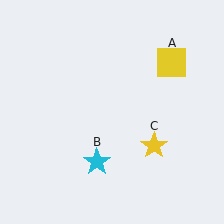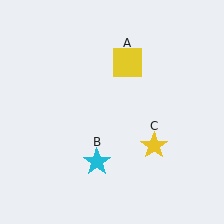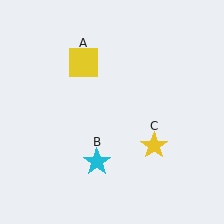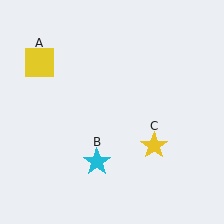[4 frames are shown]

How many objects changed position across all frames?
1 object changed position: yellow square (object A).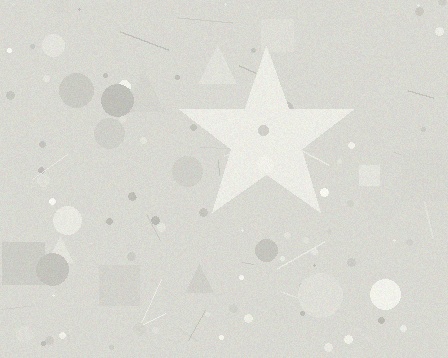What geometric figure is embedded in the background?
A star is embedded in the background.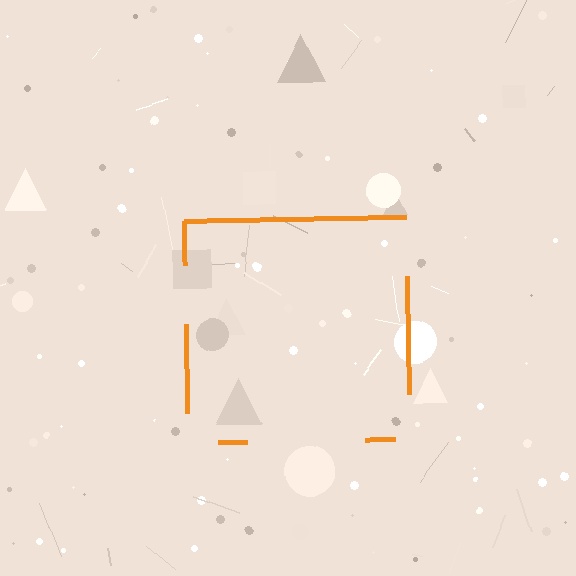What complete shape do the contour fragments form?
The contour fragments form a square.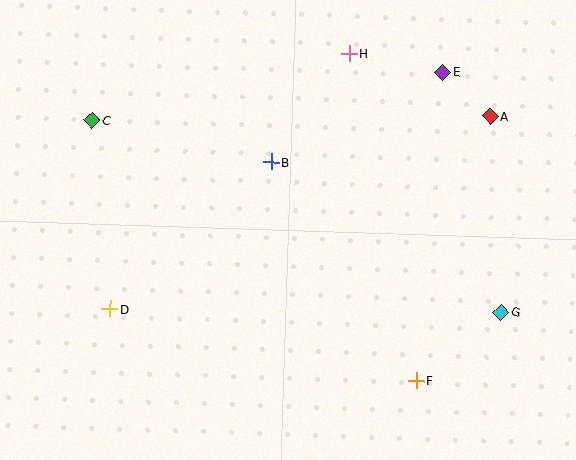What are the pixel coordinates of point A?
Point A is at (490, 116).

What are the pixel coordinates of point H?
Point H is at (349, 53).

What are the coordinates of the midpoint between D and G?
The midpoint between D and G is at (306, 311).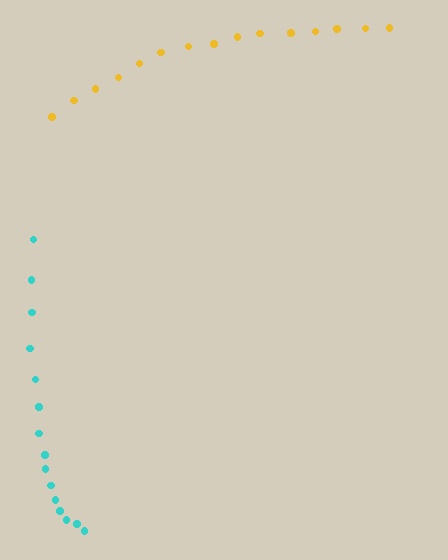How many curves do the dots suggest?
There are 2 distinct paths.